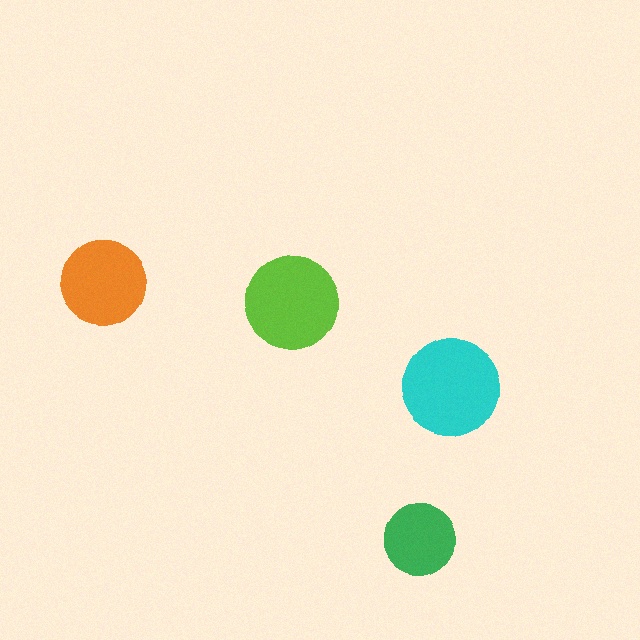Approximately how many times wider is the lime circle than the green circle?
About 1.5 times wider.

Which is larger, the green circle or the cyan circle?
The cyan one.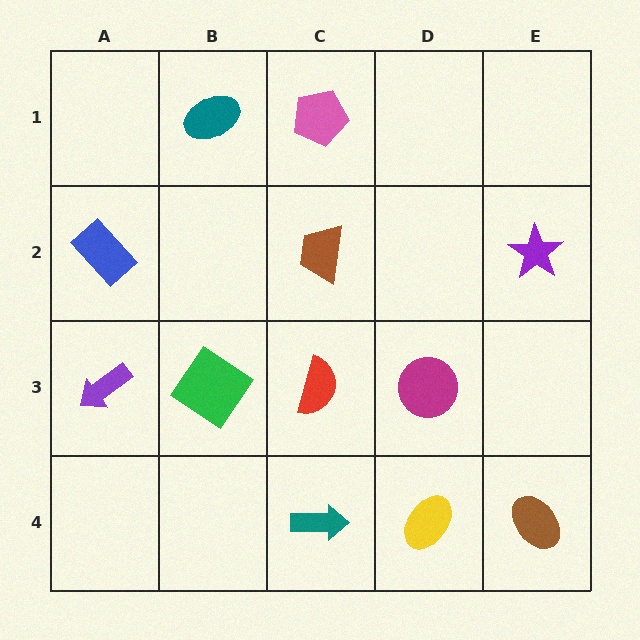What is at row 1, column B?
A teal ellipse.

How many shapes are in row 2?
3 shapes.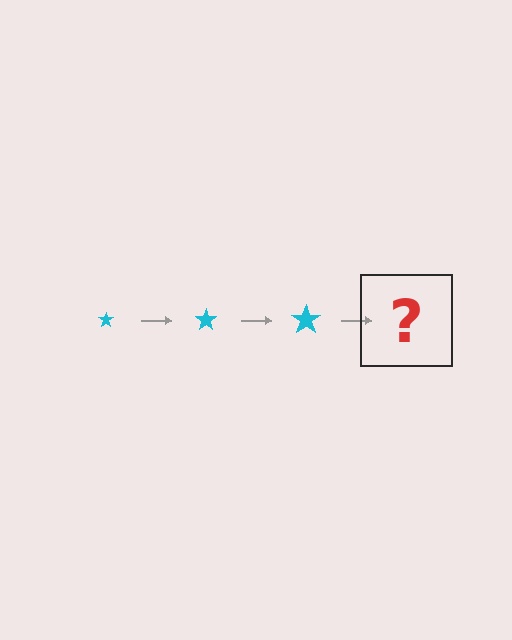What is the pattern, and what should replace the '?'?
The pattern is that the star gets progressively larger each step. The '?' should be a cyan star, larger than the previous one.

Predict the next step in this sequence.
The next step is a cyan star, larger than the previous one.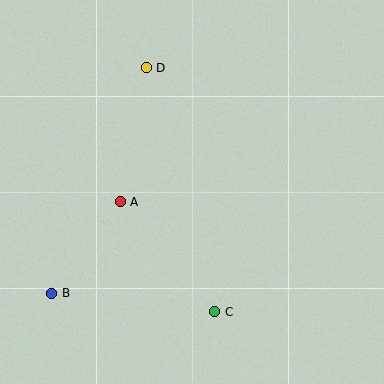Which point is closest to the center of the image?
Point A at (120, 202) is closest to the center.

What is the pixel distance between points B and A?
The distance between B and A is 114 pixels.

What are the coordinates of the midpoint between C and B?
The midpoint between C and B is at (133, 303).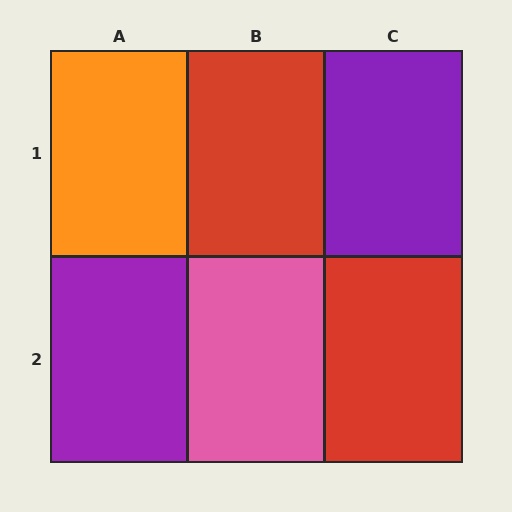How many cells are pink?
1 cell is pink.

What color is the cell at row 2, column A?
Purple.